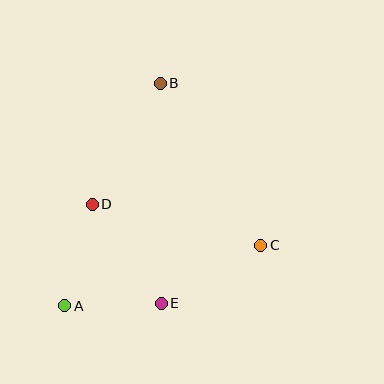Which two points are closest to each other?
Points A and E are closest to each other.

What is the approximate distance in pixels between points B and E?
The distance between B and E is approximately 220 pixels.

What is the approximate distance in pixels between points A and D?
The distance between A and D is approximately 105 pixels.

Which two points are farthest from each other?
Points A and B are farthest from each other.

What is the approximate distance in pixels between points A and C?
The distance between A and C is approximately 205 pixels.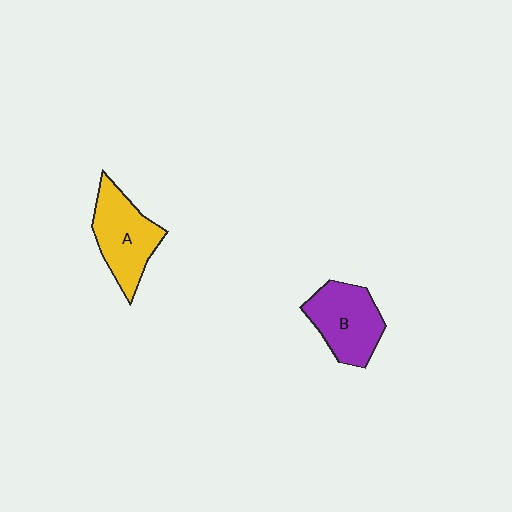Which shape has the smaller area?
Shape B (purple).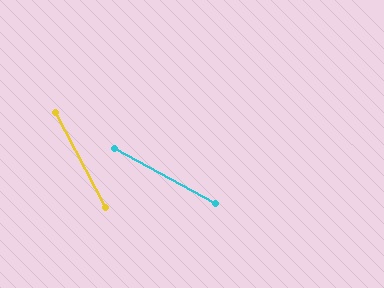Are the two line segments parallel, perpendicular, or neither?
Neither parallel nor perpendicular — they differ by about 34°.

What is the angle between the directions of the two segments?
Approximately 34 degrees.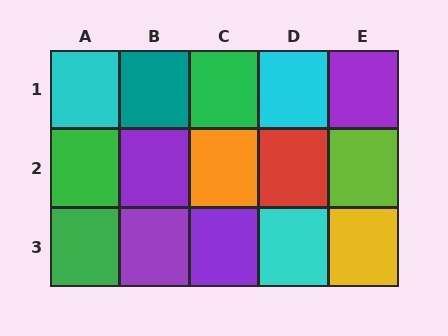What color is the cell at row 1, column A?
Cyan.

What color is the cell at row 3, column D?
Cyan.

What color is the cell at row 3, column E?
Yellow.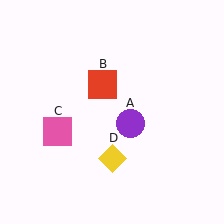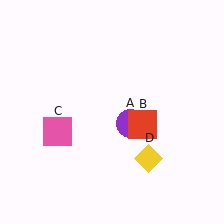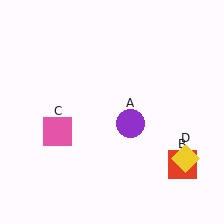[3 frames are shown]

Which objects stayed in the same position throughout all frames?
Purple circle (object A) and pink square (object C) remained stationary.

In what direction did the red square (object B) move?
The red square (object B) moved down and to the right.